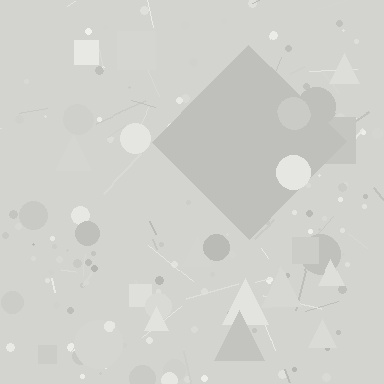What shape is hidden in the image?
A diamond is hidden in the image.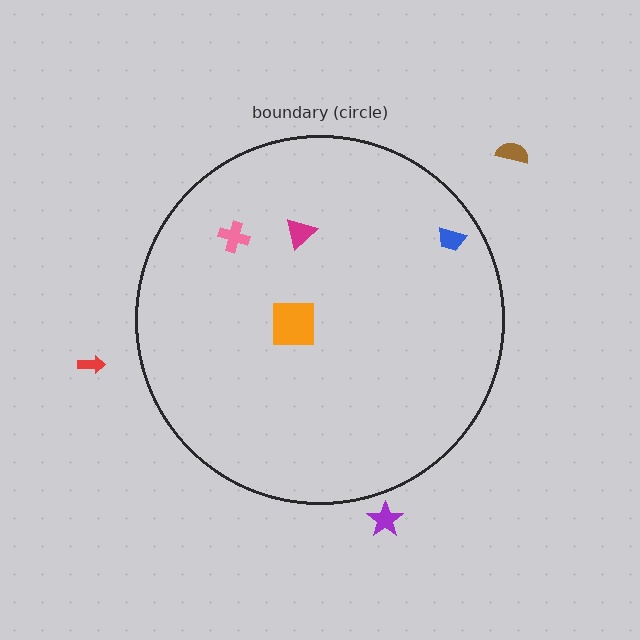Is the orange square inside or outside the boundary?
Inside.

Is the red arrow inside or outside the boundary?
Outside.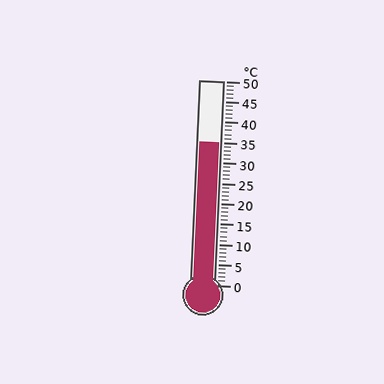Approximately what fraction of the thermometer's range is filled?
The thermometer is filled to approximately 70% of its range.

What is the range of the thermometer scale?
The thermometer scale ranges from 0°C to 50°C.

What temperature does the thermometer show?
The thermometer shows approximately 35°C.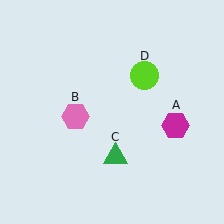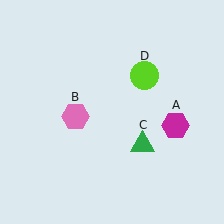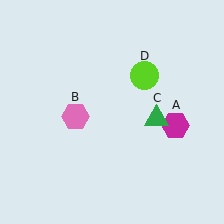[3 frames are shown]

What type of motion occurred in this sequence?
The green triangle (object C) rotated counterclockwise around the center of the scene.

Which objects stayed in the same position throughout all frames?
Magenta hexagon (object A) and pink hexagon (object B) and lime circle (object D) remained stationary.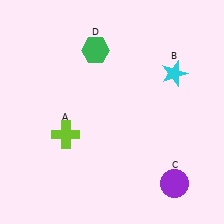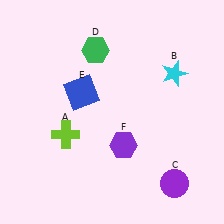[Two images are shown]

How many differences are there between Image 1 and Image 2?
There are 2 differences between the two images.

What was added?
A blue square (E), a purple hexagon (F) were added in Image 2.